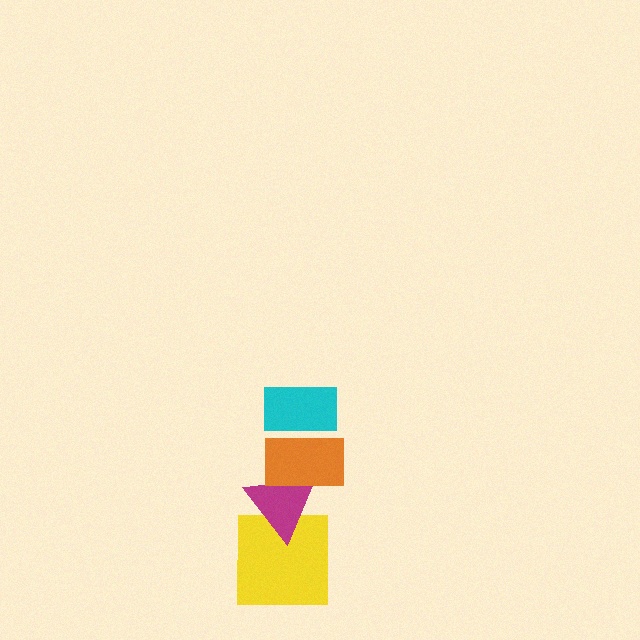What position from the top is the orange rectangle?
The orange rectangle is 2nd from the top.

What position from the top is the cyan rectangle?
The cyan rectangle is 1st from the top.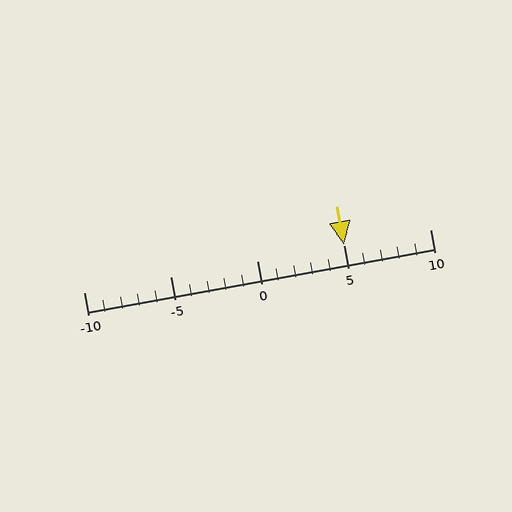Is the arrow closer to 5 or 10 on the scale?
The arrow is closer to 5.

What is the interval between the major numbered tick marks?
The major tick marks are spaced 5 units apart.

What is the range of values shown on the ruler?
The ruler shows values from -10 to 10.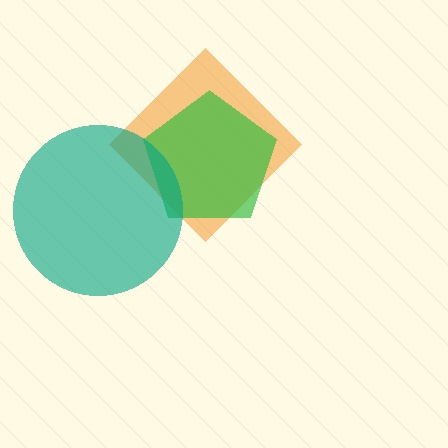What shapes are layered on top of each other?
The layered shapes are: an orange diamond, a green pentagon, a teal circle.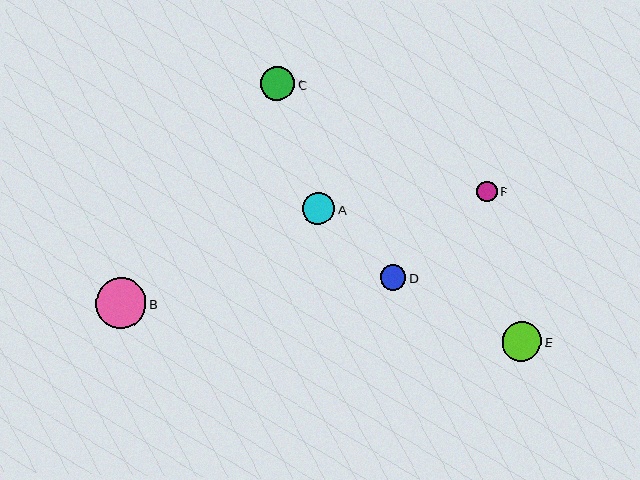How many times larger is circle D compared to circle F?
Circle D is approximately 1.3 times the size of circle F.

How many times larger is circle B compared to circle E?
Circle B is approximately 1.3 times the size of circle E.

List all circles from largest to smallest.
From largest to smallest: B, E, C, A, D, F.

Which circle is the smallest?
Circle F is the smallest with a size of approximately 20 pixels.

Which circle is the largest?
Circle B is the largest with a size of approximately 50 pixels.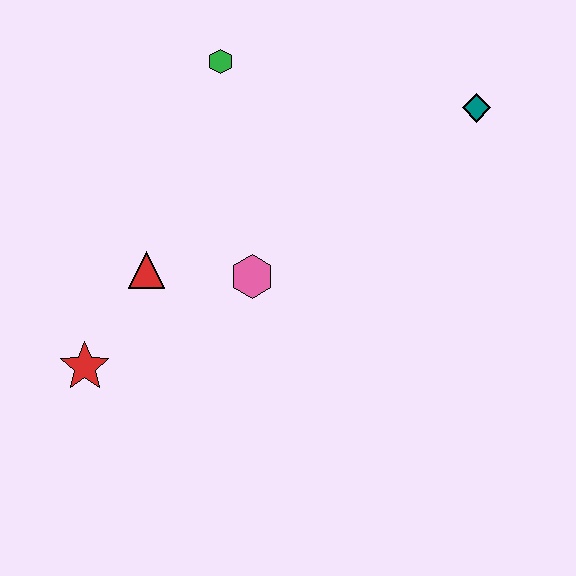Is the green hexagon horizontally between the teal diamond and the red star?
Yes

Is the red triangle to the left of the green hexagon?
Yes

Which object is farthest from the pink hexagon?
The teal diamond is farthest from the pink hexagon.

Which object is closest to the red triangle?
The pink hexagon is closest to the red triangle.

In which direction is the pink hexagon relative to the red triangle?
The pink hexagon is to the right of the red triangle.